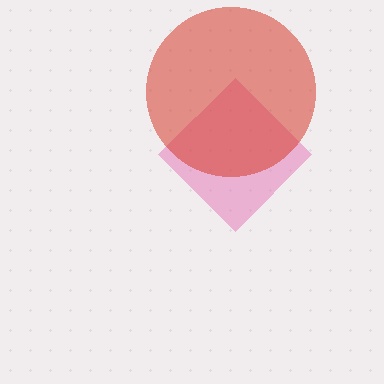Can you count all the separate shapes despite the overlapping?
Yes, there are 2 separate shapes.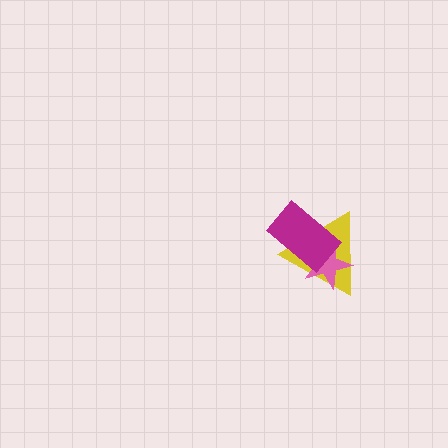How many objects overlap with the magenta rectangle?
2 objects overlap with the magenta rectangle.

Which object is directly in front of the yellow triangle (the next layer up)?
The pink star is directly in front of the yellow triangle.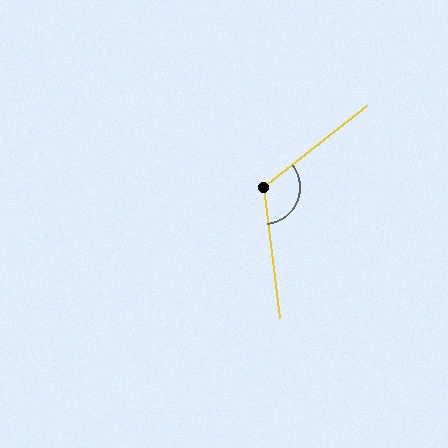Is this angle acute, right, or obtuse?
It is obtuse.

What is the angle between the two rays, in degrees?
Approximately 122 degrees.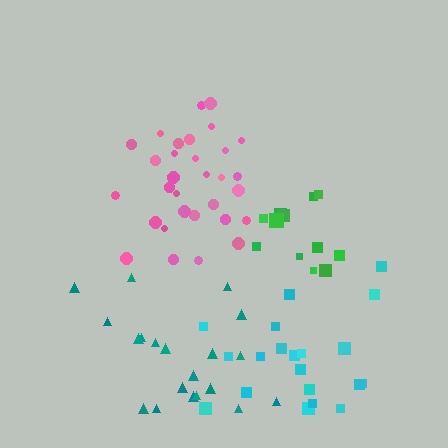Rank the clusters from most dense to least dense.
green, pink, cyan, teal.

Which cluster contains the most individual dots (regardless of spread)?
Pink (32).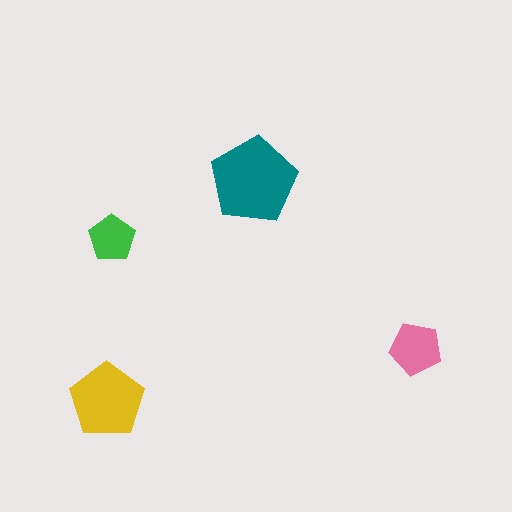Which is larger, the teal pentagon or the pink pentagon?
The teal one.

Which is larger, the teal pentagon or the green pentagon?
The teal one.